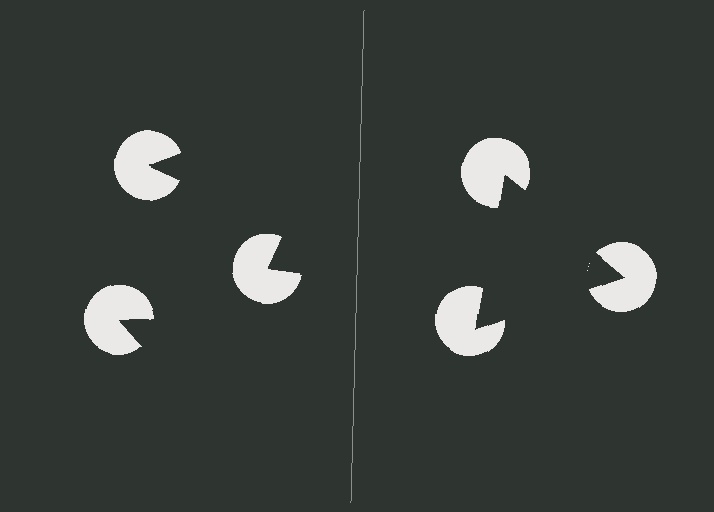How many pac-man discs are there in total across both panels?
6 — 3 on each side.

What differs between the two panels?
The pac-man discs are positioned identically on both sides; only the wedge orientations differ. On the right they align to a triangle; on the left they are misaligned.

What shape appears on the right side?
An illusory triangle.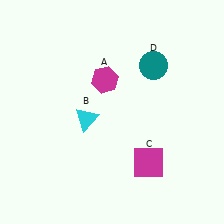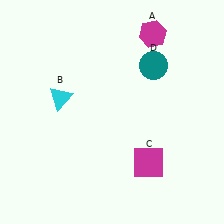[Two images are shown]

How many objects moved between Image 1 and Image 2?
2 objects moved between the two images.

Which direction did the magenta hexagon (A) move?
The magenta hexagon (A) moved right.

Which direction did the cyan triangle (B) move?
The cyan triangle (B) moved left.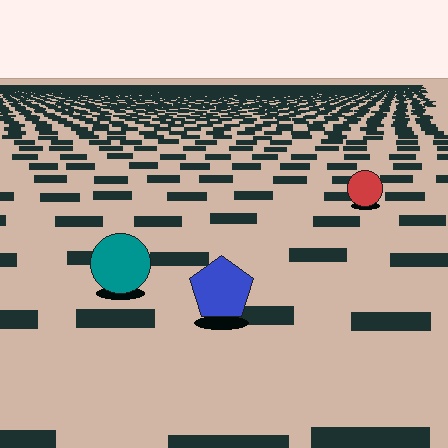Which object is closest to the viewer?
The blue pentagon is closest. The texture marks near it are larger and more spread out.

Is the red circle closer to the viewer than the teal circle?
No. The teal circle is closer — you can tell from the texture gradient: the ground texture is coarser near it.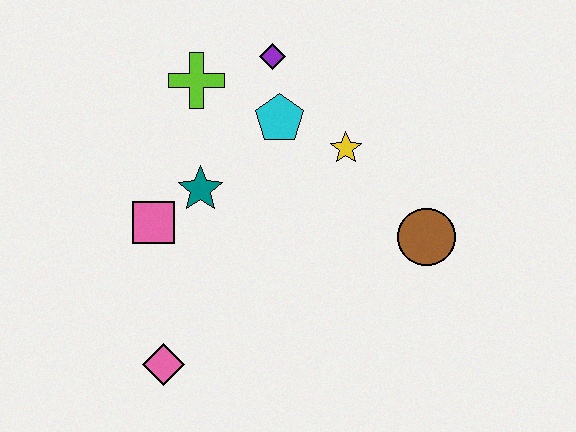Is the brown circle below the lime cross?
Yes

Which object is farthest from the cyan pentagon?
The pink diamond is farthest from the cyan pentagon.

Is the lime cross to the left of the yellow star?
Yes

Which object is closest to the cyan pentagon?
The purple diamond is closest to the cyan pentagon.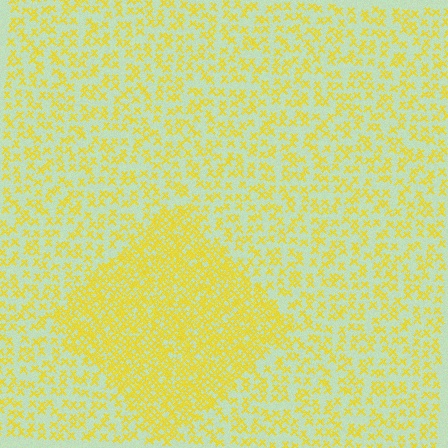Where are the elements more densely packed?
The elements are more densely packed inside the diamond boundary.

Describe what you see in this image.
The image contains small yellow elements arranged at two different densities. A diamond-shaped region is visible where the elements are more densely packed than the surrounding area.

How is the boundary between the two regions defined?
The boundary is defined by a change in element density (approximately 2.4x ratio). All elements are the same color, size, and shape.